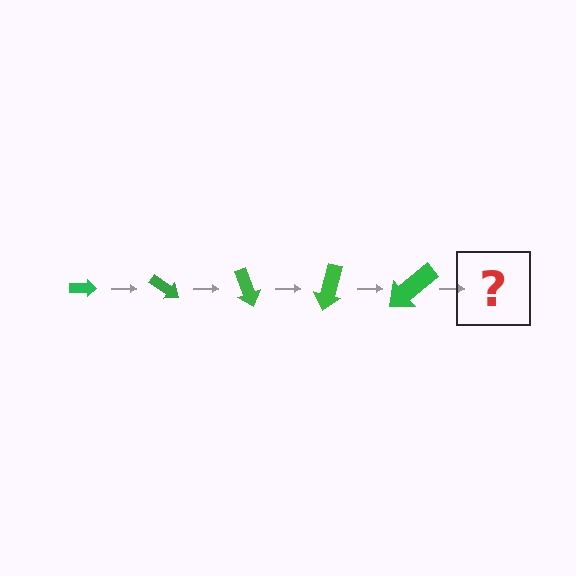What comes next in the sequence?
The next element should be an arrow, larger than the previous one and rotated 175 degrees from the start.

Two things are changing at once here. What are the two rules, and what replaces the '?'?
The two rules are that the arrow grows larger each step and it rotates 35 degrees each step. The '?' should be an arrow, larger than the previous one and rotated 175 degrees from the start.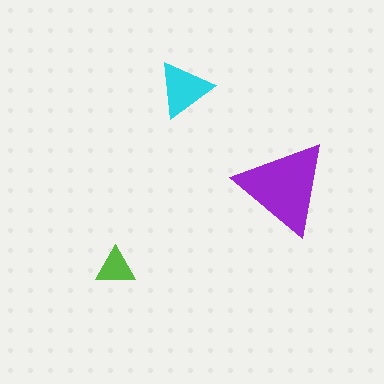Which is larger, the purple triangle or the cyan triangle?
The purple one.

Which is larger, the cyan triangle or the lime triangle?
The cyan one.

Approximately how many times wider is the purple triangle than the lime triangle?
About 2.5 times wider.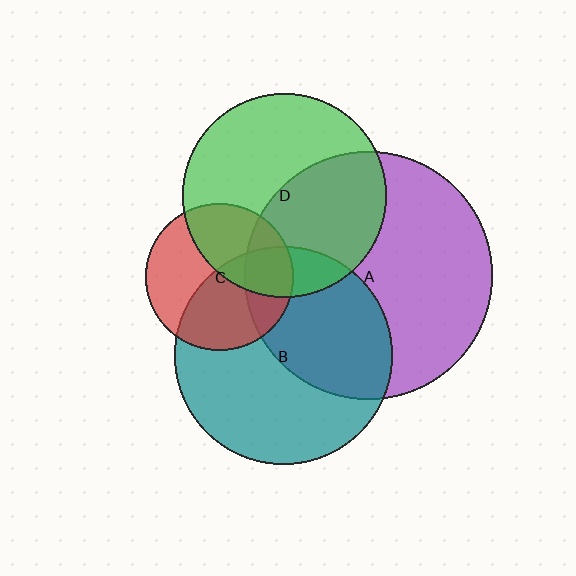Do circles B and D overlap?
Yes.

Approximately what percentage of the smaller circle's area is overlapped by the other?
Approximately 15%.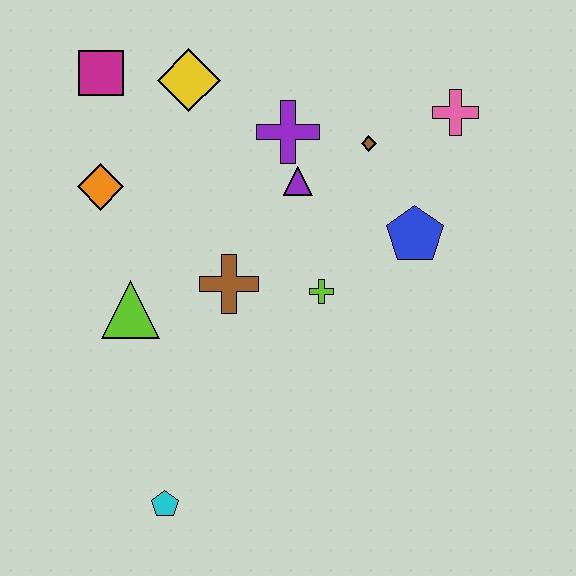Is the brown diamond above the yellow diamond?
No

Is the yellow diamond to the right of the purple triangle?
No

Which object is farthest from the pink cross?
The cyan pentagon is farthest from the pink cross.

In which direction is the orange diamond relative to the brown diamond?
The orange diamond is to the left of the brown diamond.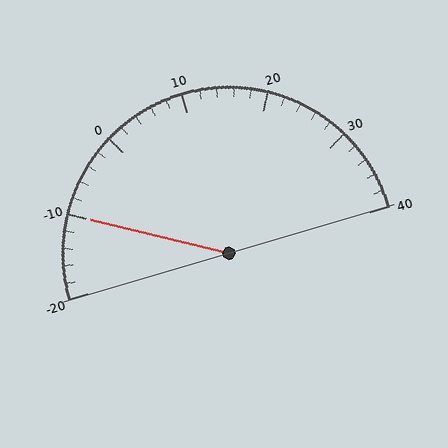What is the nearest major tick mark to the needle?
The nearest major tick mark is -10.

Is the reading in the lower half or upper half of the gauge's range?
The reading is in the lower half of the range (-20 to 40).